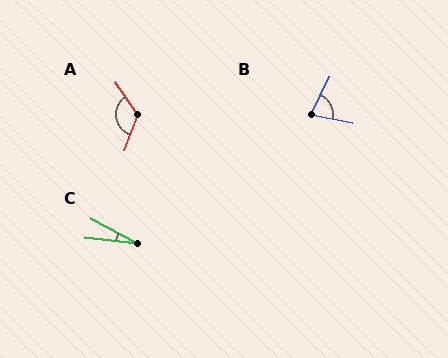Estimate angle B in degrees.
Approximately 74 degrees.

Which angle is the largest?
A, at approximately 125 degrees.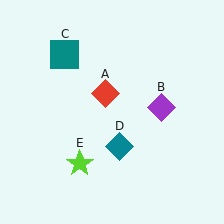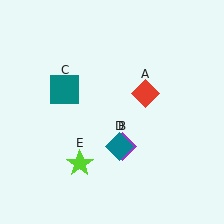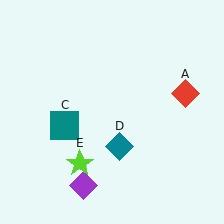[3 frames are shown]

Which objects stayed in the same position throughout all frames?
Teal diamond (object D) and lime star (object E) remained stationary.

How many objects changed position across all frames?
3 objects changed position: red diamond (object A), purple diamond (object B), teal square (object C).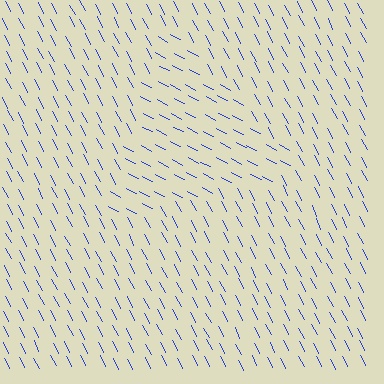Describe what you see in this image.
The image is filled with small blue line segments. A triangle region in the image has lines oriented differently from the surrounding lines, creating a visible texture boundary.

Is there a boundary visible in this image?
Yes, there is a texture boundary formed by a change in line orientation.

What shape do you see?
I see a triangle.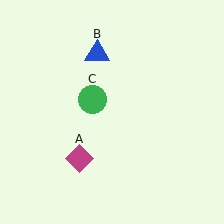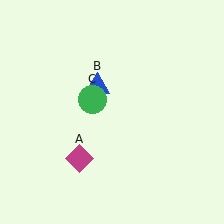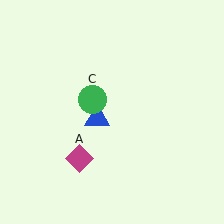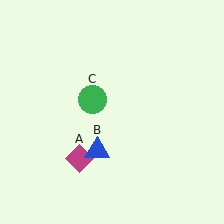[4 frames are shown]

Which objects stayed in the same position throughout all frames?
Magenta diamond (object A) and green circle (object C) remained stationary.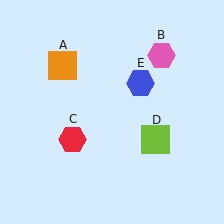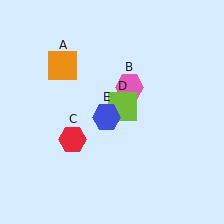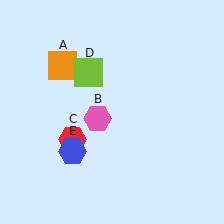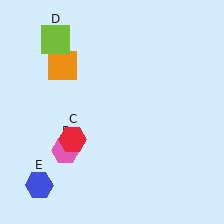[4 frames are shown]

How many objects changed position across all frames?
3 objects changed position: pink hexagon (object B), lime square (object D), blue hexagon (object E).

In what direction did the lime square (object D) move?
The lime square (object D) moved up and to the left.